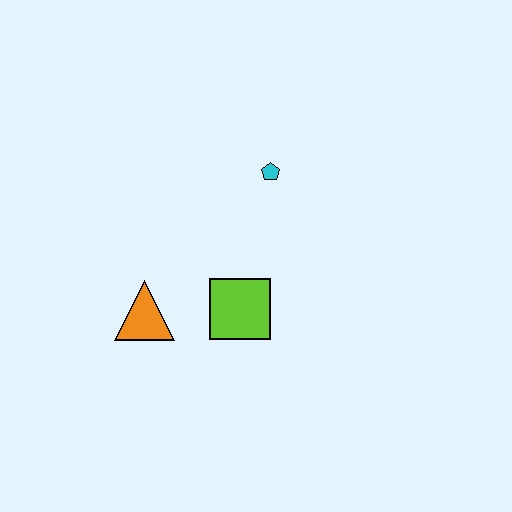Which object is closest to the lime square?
The orange triangle is closest to the lime square.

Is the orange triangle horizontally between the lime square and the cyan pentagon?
No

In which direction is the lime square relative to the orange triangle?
The lime square is to the right of the orange triangle.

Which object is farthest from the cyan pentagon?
The orange triangle is farthest from the cyan pentagon.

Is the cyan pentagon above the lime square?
Yes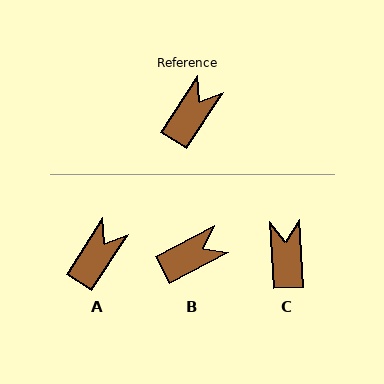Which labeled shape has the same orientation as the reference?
A.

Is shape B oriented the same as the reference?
No, it is off by about 29 degrees.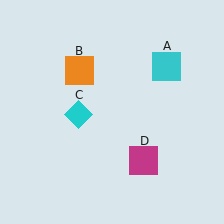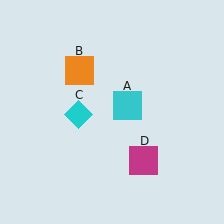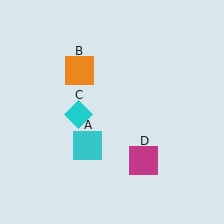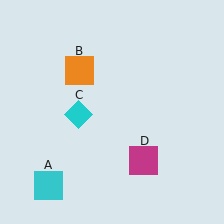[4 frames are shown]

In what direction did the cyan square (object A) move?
The cyan square (object A) moved down and to the left.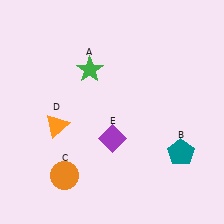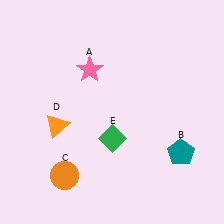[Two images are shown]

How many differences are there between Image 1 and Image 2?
There are 2 differences between the two images.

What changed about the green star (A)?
In Image 1, A is green. In Image 2, it changed to pink.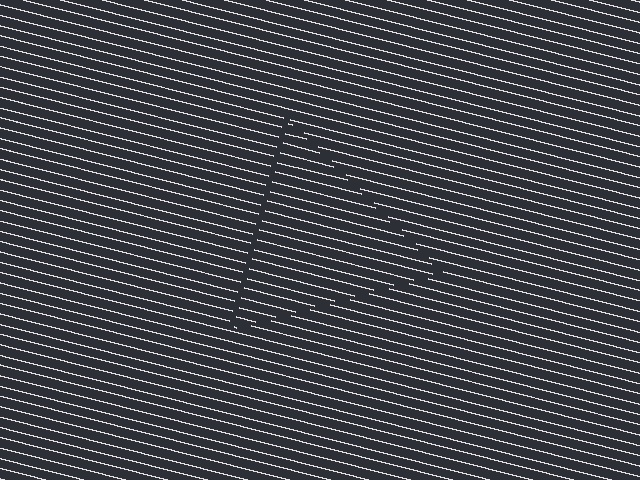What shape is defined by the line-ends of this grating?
An illusory triangle. The interior of the shape contains the same grating, shifted by half a period — the contour is defined by the phase discontinuity where line-ends from the inner and outer gratings abut.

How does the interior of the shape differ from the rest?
The interior of the shape contains the same grating, shifted by half a period — the contour is defined by the phase discontinuity where line-ends from the inner and outer gratings abut.